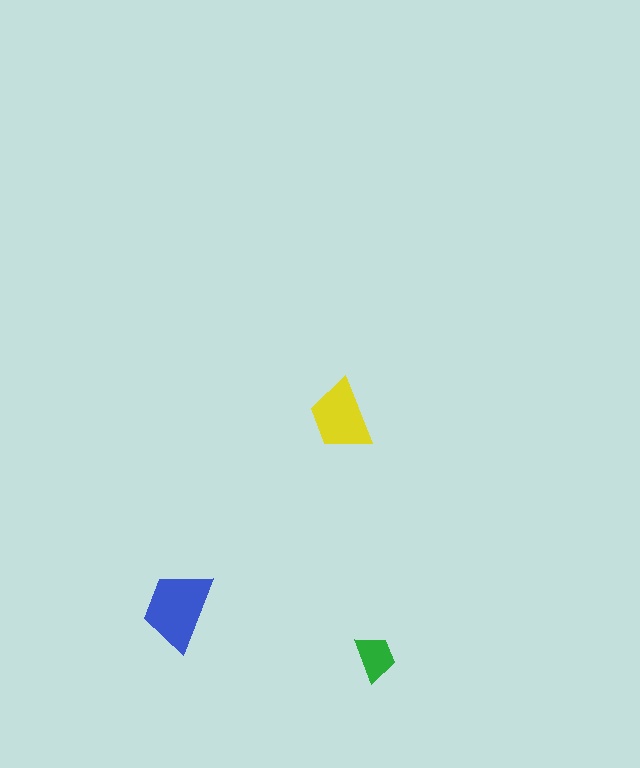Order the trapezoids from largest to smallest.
the blue one, the yellow one, the green one.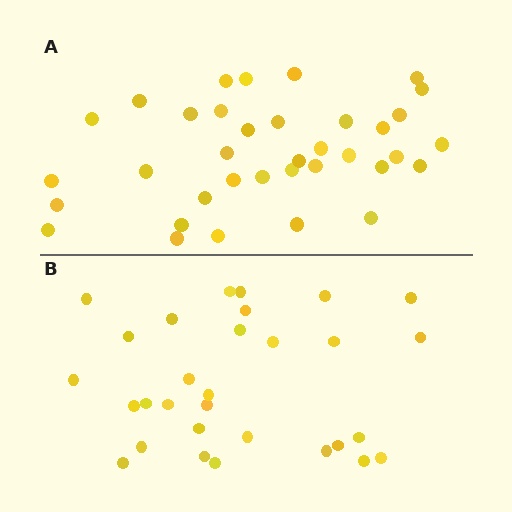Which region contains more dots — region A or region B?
Region A (the top region) has more dots.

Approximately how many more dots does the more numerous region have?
Region A has about 6 more dots than region B.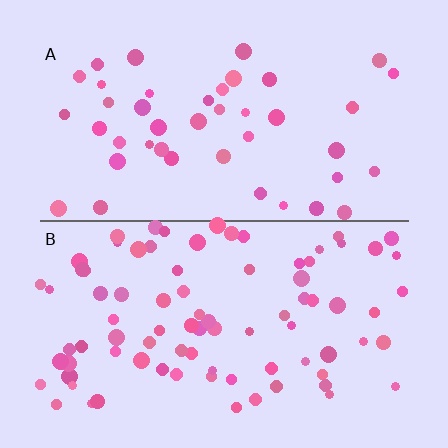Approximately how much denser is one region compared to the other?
Approximately 2.0× — region B over region A.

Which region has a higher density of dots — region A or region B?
B (the bottom).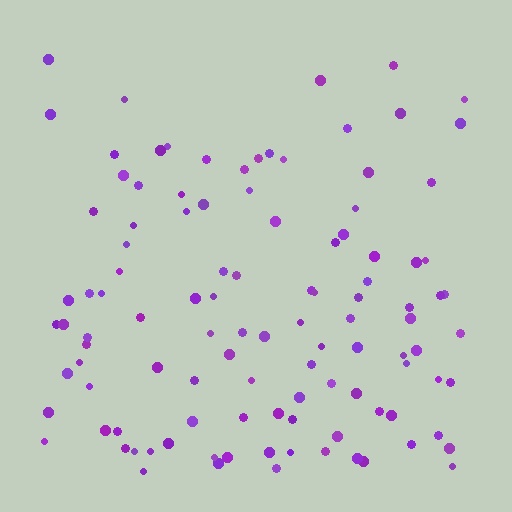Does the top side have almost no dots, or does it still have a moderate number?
Still a moderate number, just noticeably fewer than the bottom.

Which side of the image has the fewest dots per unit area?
The top.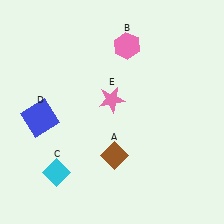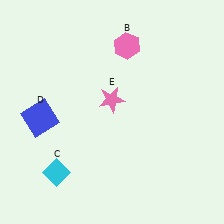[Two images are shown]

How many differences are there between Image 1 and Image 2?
There is 1 difference between the two images.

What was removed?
The brown diamond (A) was removed in Image 2.